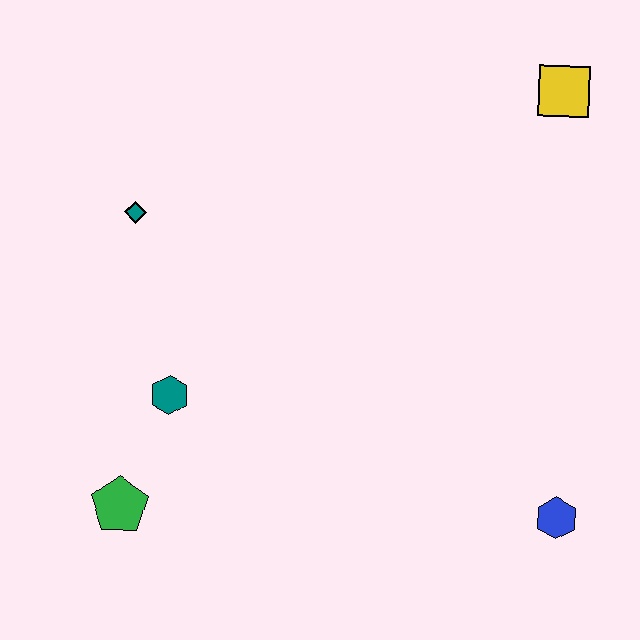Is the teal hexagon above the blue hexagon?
Yes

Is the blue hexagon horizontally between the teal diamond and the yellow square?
No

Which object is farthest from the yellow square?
The green pentagon is farthest from the yellow square.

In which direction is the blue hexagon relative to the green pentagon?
The blue hexagon is to the right of the green pentagon.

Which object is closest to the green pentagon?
The teal hexagon is closest to the green pentagon.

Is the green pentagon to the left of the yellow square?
Yes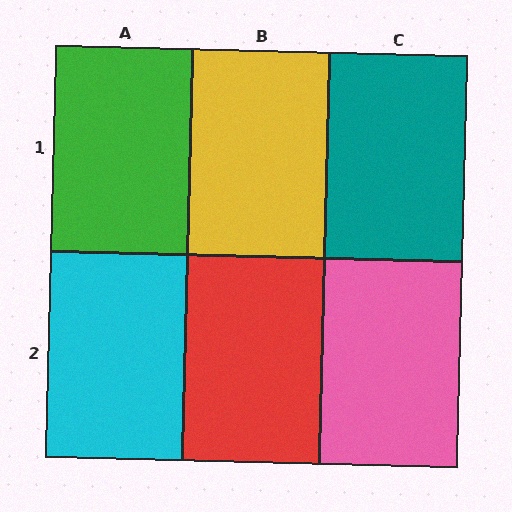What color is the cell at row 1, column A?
Green.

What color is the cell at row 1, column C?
Teal.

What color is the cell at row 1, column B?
Yellow.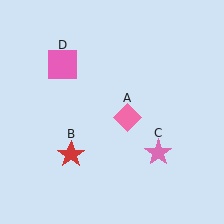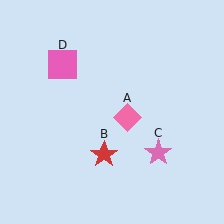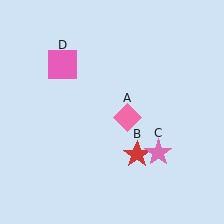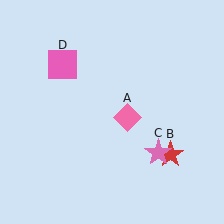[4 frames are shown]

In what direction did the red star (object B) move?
The red star (object B) moved right.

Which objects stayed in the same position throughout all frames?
Pink diamond (object A) and pink star (object C) and pink square (object D) remained stationary.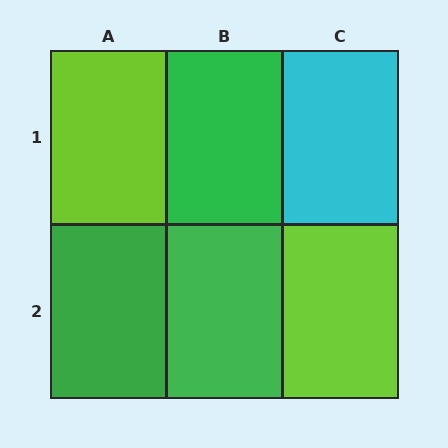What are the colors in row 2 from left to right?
Green, green, lime.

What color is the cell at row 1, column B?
Green.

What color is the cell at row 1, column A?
Lime.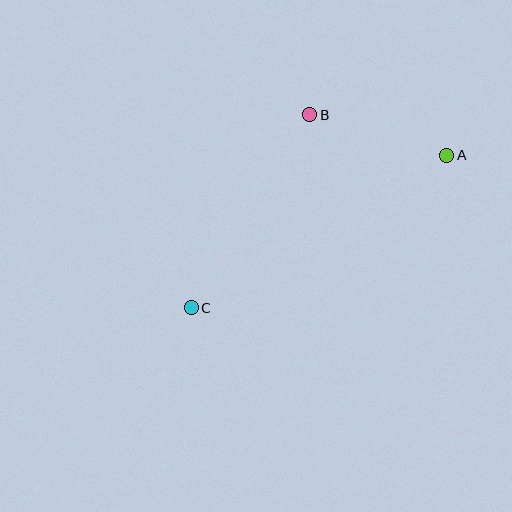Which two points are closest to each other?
Points A and B are closest to each other.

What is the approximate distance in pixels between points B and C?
The distance between B and C is approximately 227 pixels.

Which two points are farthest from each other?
Points A and C are farthest from each other.